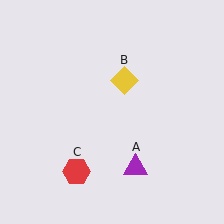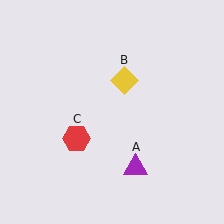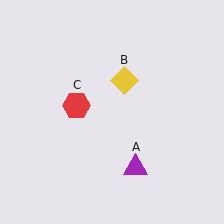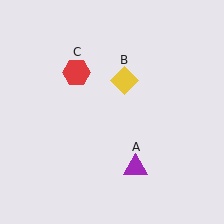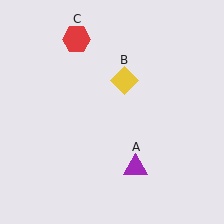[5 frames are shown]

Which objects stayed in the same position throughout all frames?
Purple triangle (object A) and yellow diamond (object B) remained stationary.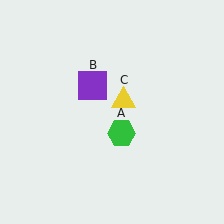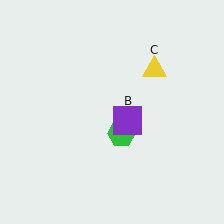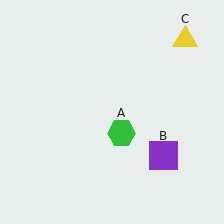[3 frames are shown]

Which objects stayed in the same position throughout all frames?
Green hexagon (object A) remained stationary.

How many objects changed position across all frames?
2 objects changed position: purple square (object B), yellow triangle (object C).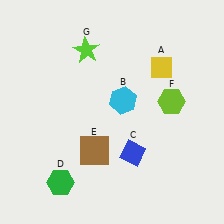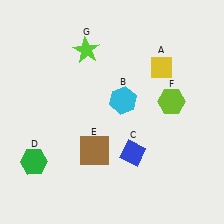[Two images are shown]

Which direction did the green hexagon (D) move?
The green hexagon (D) moved left.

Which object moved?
The green hexagon (D) moved left.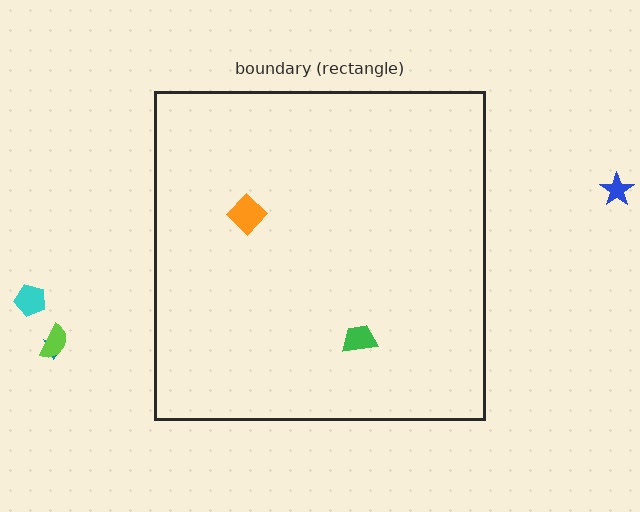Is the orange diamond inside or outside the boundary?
Inside.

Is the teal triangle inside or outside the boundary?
Outside.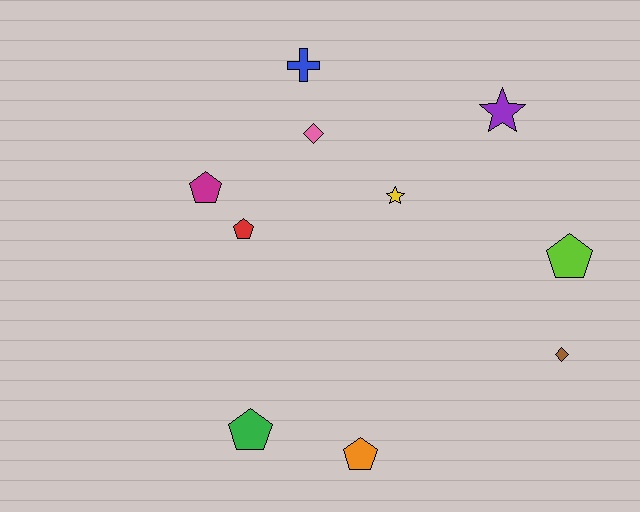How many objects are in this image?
There are 10 objects.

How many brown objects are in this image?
There is 1 brown object.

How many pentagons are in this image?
There are 5 pentagons.